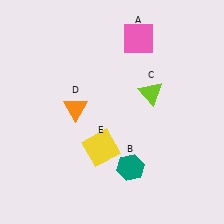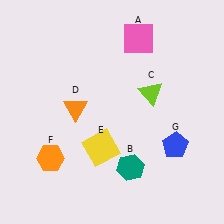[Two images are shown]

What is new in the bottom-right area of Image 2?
A blue pentagon (G) was added in the bottom-right area of Image 2.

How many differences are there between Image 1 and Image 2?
There are 2 differences between the two images.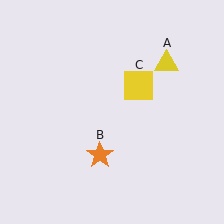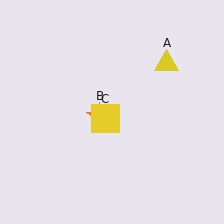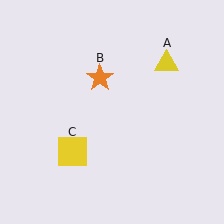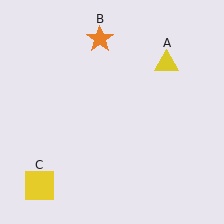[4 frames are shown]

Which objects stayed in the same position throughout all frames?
Yellow triangle (object A) remained stationary.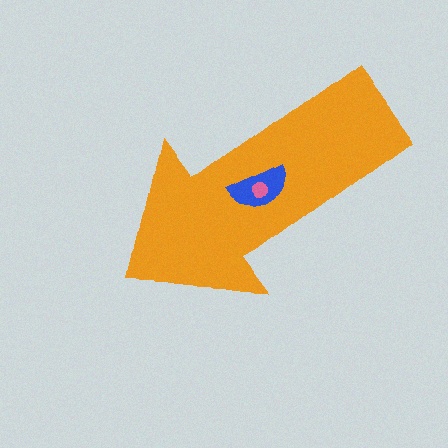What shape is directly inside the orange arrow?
The blue semicircle.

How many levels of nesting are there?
3.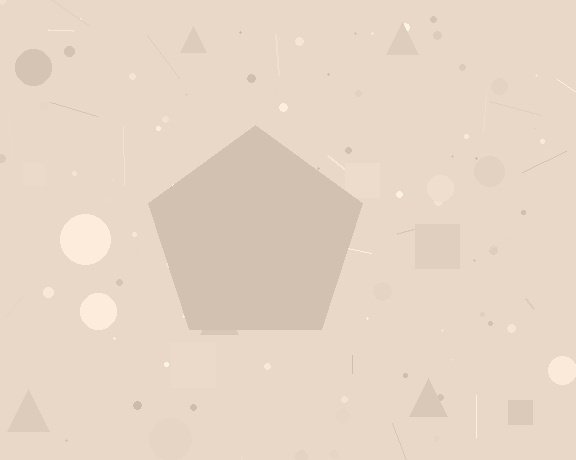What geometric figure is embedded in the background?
A pentagon is embedded in the background.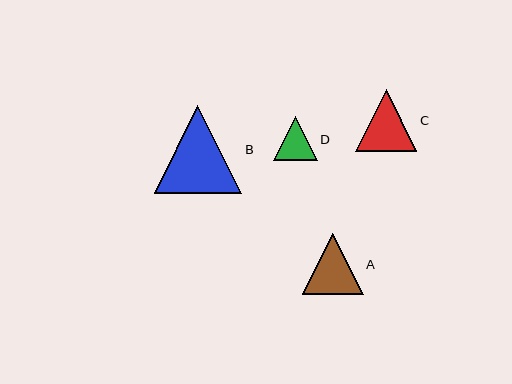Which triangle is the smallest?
Triangle D is the smallest with a size of approximately 44 pixels.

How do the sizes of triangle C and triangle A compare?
Triangle C and triangle A are approximately the same size.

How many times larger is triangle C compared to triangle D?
Triangle C is approximately 1.4 times the size of triangle D.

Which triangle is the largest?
Triangle B is the largest with a size of approximately 88 pixels.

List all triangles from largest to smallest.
From largest to smallest: B, C, A, D.